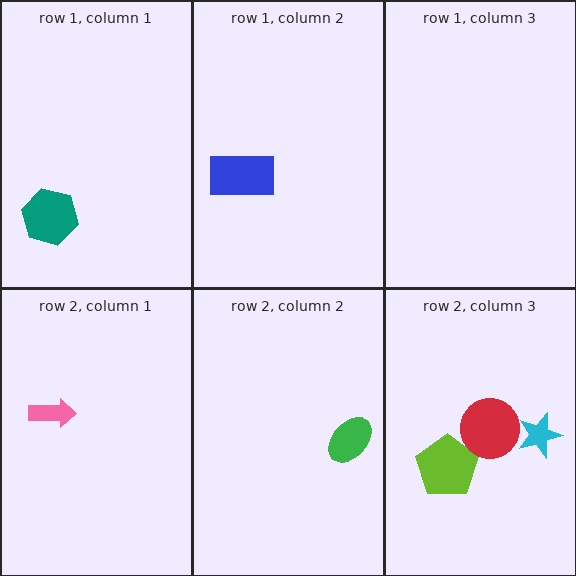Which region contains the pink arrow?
The row 2, column 1 region.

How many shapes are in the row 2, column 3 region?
3.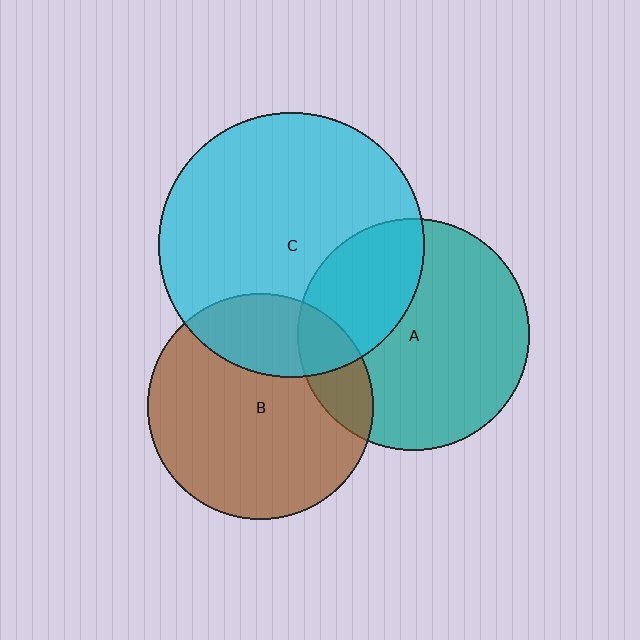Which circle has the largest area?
Circle C (cyan).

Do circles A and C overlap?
Yes.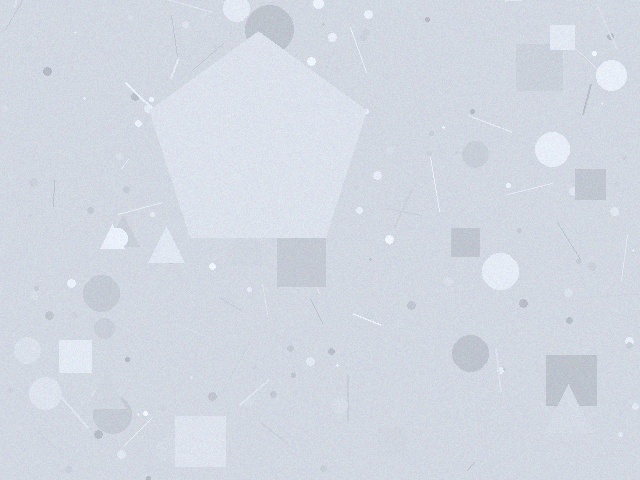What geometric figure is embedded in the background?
A pentagon is embedded in the background.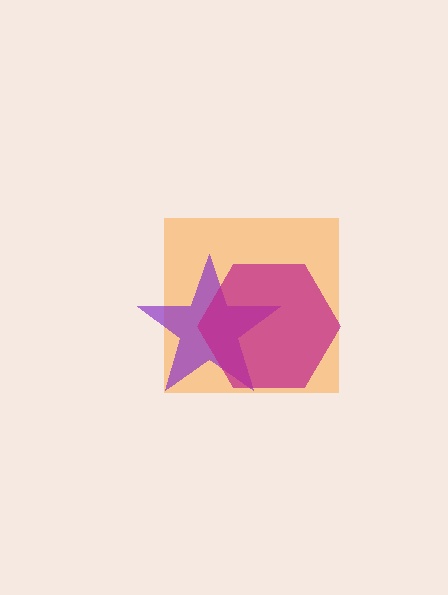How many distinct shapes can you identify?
There are 3 distinct shapes: an orange square, a purple star, a magenta hexagon.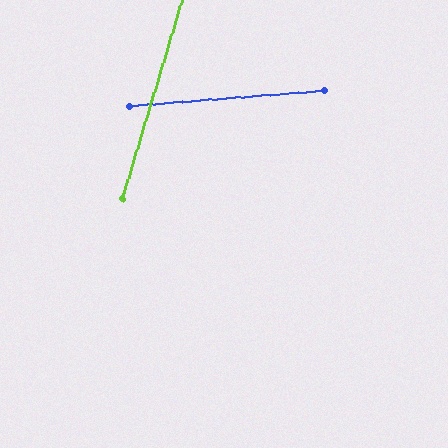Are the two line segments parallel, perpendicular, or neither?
Neither parallel nor perpendicular — they differ by about 69°.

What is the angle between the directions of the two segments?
Approximately 69 degrees.